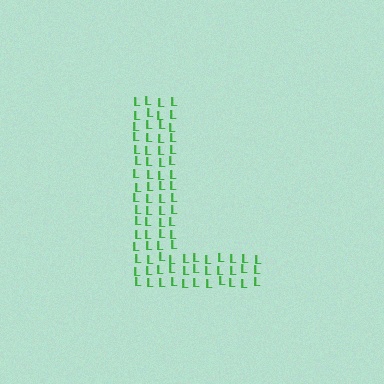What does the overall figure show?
The overall figure shows the letter L.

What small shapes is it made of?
It is made of small letter L's.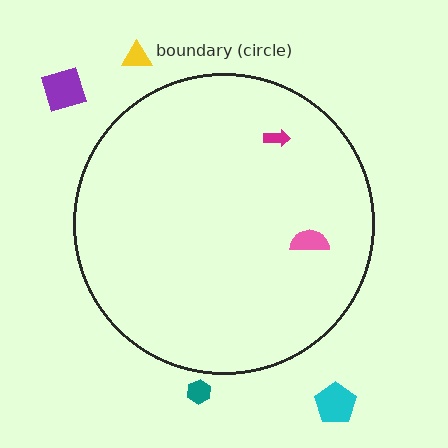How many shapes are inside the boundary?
2 inside, 4 outside.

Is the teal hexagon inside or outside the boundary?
Outside.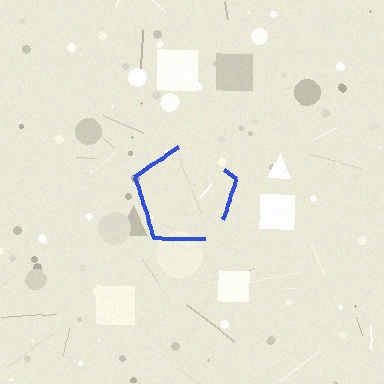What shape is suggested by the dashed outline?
The dashed outline suggests a pentagon.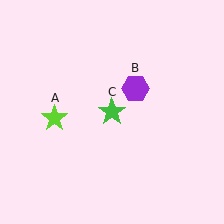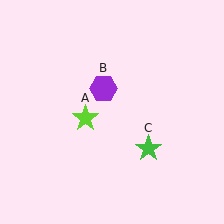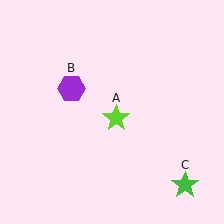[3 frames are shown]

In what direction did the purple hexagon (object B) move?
The purple hexagon (object B) moved left.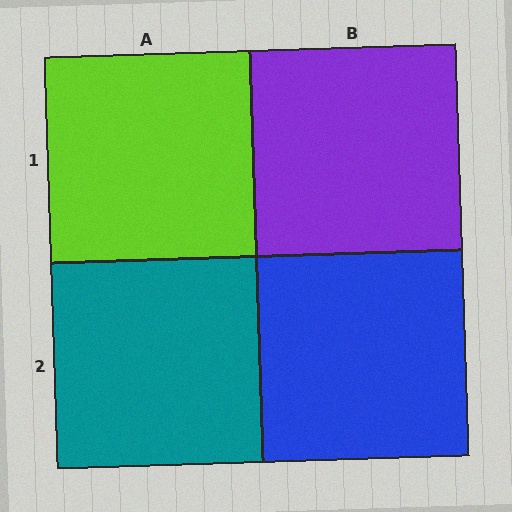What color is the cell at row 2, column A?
Teal.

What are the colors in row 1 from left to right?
Lime, purple.